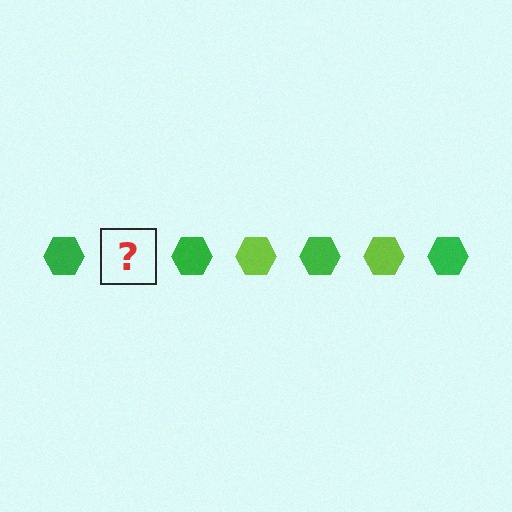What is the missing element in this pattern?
The missing element is a lime hexagon.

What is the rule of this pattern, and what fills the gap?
The rule is that the pattern cycles through green, lime hexagons. The gap should be filled with a lime hexagon.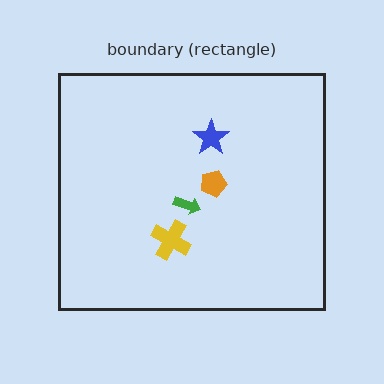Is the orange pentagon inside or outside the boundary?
Inside.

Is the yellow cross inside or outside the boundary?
Inside.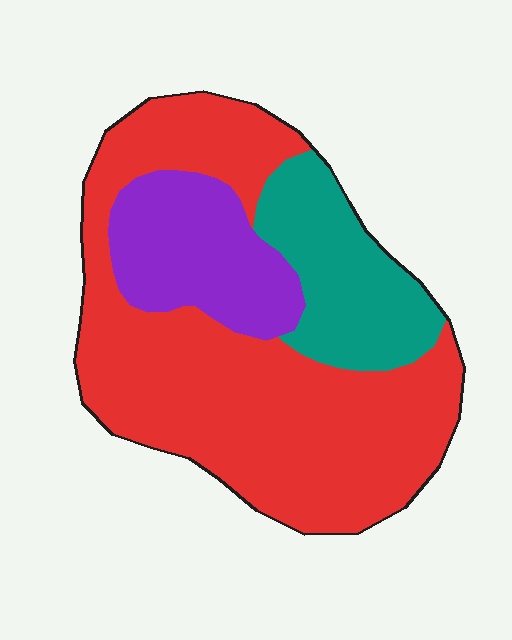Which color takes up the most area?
Red, at roughly 60%.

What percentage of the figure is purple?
Purple covers around 20% of the figure.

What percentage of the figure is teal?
Teal covers 19% of the figure.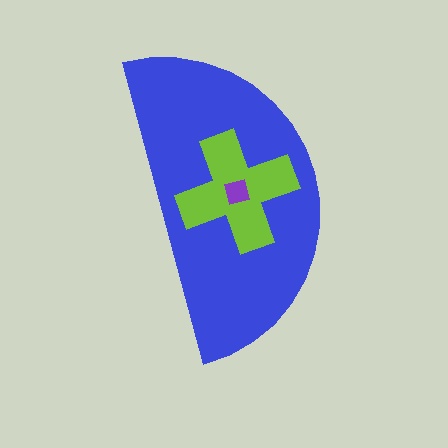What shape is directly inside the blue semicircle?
The lime cross.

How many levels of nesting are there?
3.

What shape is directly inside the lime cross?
The purple square.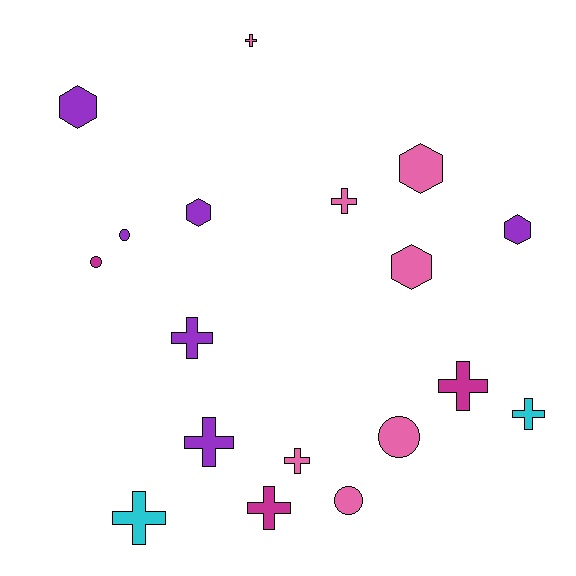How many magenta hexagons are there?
There are no magenta hexagons.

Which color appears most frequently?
Pink, with 7 objects.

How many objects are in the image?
There are 18 objects.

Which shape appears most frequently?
Cross, with 9 objects.